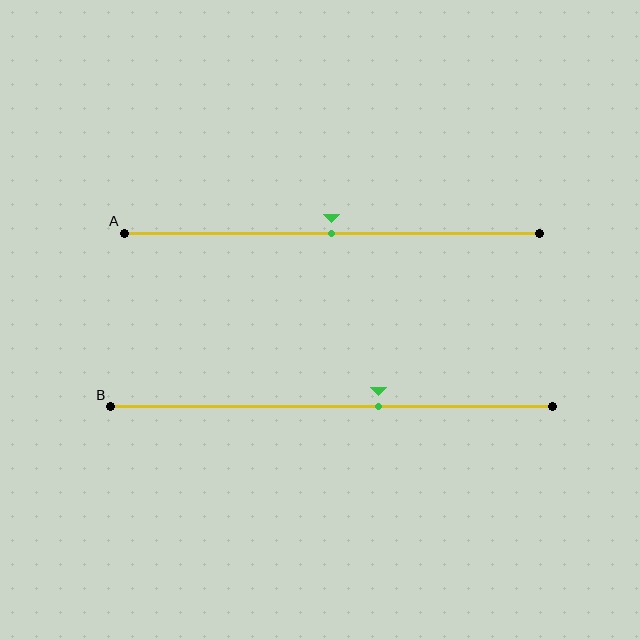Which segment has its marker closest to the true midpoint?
Segment A has its marker closest to the true midpoint.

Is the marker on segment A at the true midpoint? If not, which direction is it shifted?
Yes, the marker on segment A is at the true midpoint.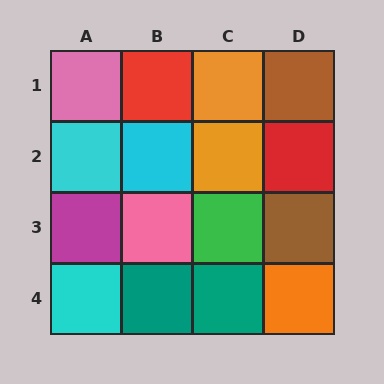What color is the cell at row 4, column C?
Teal.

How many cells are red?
2 cells are red.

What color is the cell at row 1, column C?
Orange.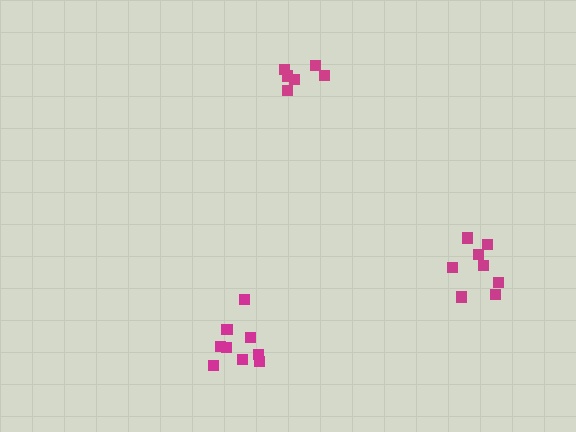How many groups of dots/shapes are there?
There are 3 groups.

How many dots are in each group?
Group 1: 6 dots, Group 2: 8 dots, Group 3: 9 dots (23 total).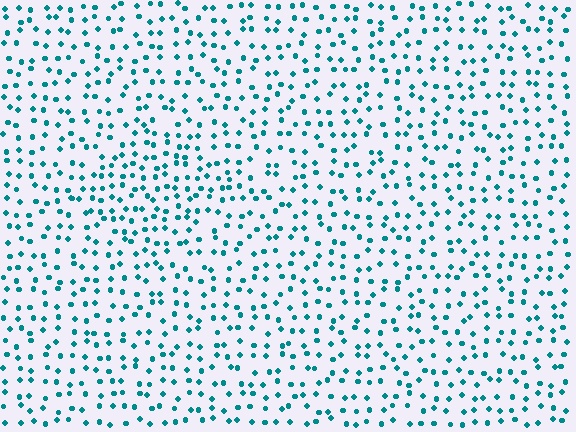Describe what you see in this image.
The image contains small teal elements arranged at two different densities. A diamond-shaped region is visible where the elements are more densely packed than the surrounding area.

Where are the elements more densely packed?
The elements are more densely packed inside the diamond boundary.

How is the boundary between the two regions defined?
The boundary is defined by a change in element density (approximately 1.5x ratio). All elements are the same color, size, and shape.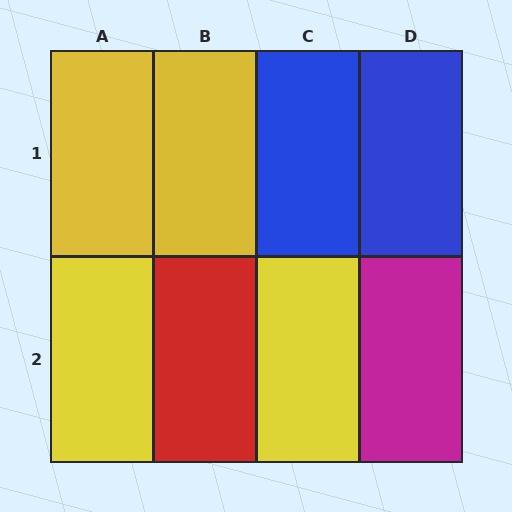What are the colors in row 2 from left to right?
Yellow, red, yellow, magenta.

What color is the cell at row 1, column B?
Yellow.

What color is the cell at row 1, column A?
Yellow.